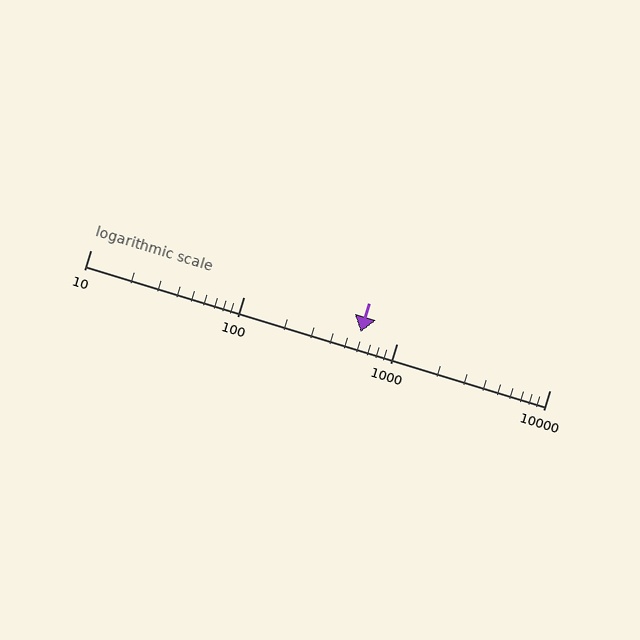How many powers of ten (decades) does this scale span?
The scale spans 3 decades, from 10 to 10000.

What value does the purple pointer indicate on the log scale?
The pointer indicates approximately 580.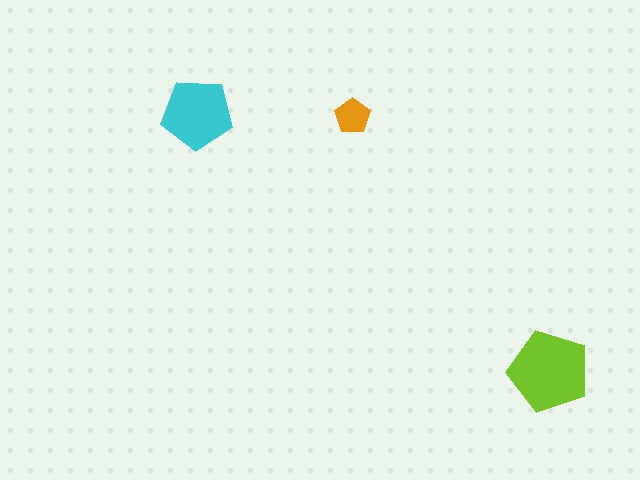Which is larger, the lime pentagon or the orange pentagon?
The lime one.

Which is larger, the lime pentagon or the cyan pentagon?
The lime one.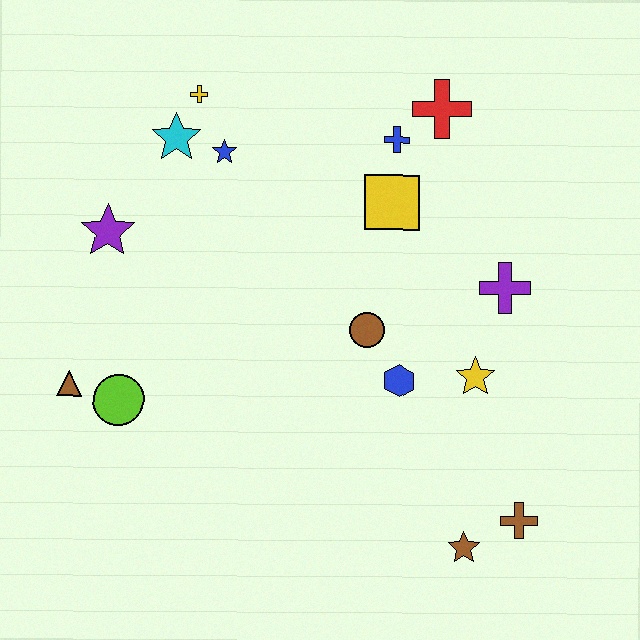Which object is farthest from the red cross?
The brown triangle is farthest from the red cross.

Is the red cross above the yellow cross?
No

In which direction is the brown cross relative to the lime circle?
The brown cross is to the right of the lime circle.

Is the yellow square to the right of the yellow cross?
Yes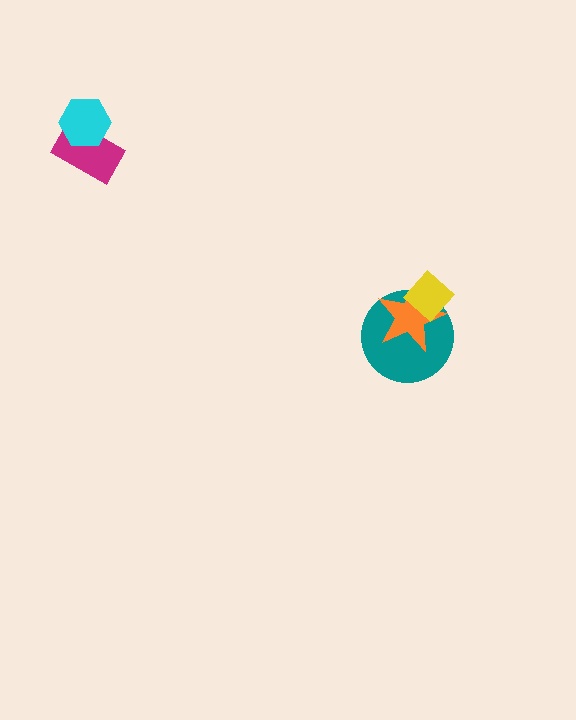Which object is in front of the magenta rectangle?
The cyan hexagon is in front of the magenta rectangle.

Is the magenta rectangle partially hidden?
Yes, it is partially covered by another shape.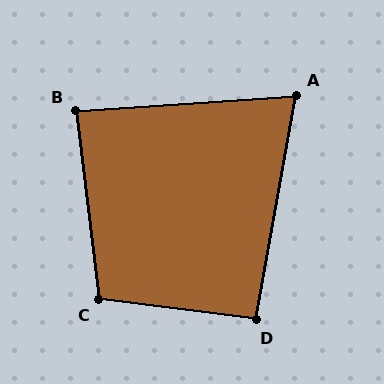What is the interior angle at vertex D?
Approximately 93 degrees (approximately right).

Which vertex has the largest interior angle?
C, at approximately 104 degrees.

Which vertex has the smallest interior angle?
A, at approximately 76 degrees.